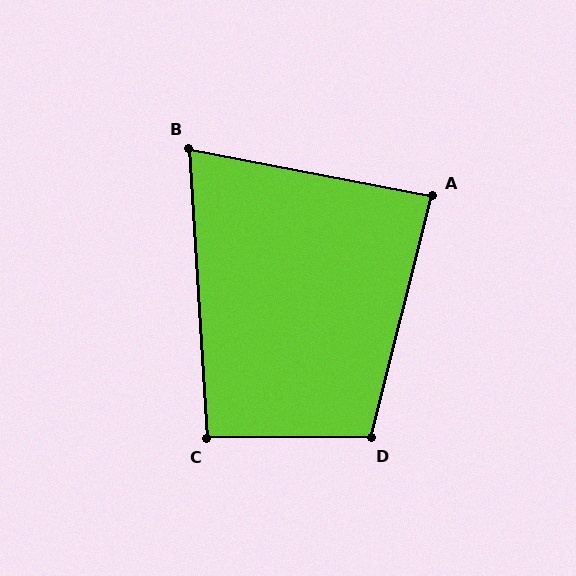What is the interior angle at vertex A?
Approximately 87 degrees (approximately right).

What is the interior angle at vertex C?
Approximately 93 degrees (approximately right).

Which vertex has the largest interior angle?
D, at approximately 105 degrees.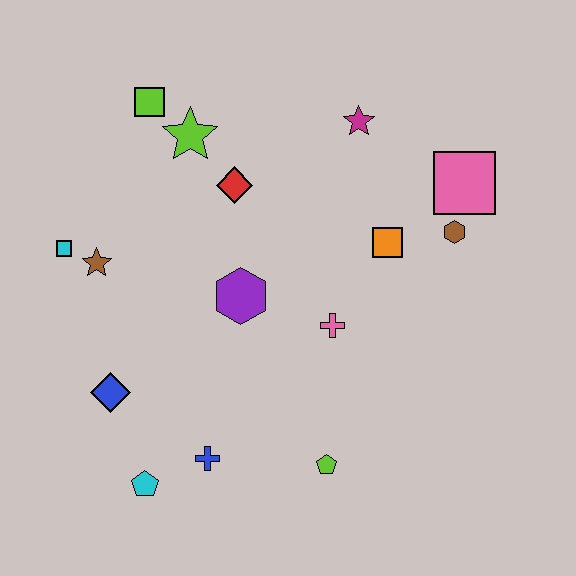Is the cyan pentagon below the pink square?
Yes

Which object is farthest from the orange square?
The cyan pentagon is farthest from the orange square.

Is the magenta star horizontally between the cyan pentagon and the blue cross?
No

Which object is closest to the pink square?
The brown hexagon is closest to the pink square.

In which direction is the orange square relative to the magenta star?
The orange square is below the magenta star.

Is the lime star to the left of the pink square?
Yes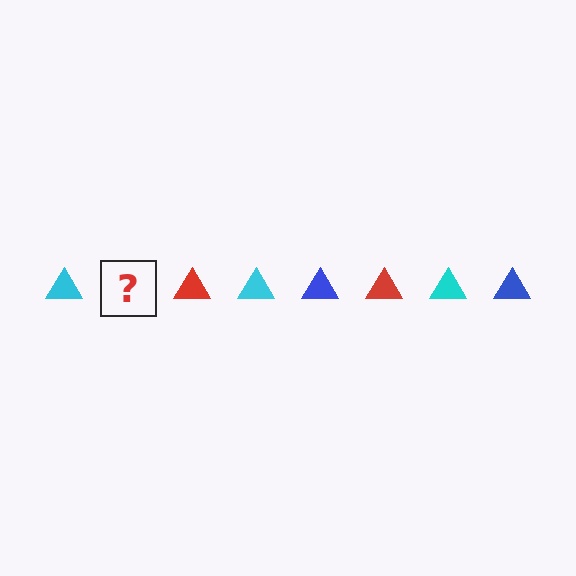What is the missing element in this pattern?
The missing element is a blue triangle.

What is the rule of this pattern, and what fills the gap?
The rule is that the pattern cycles through cyan, blue, red triangles. The gap should be filled with a blue triangle.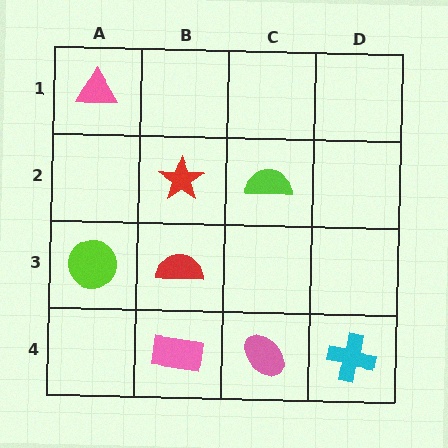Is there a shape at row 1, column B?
No, that cell is empty.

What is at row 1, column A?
A pink triangle.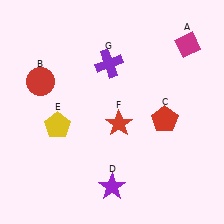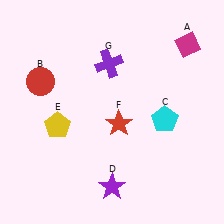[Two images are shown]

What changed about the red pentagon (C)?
In Image 1, C is red. In Image 2, it changed to cyan.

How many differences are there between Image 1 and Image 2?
There is 1 difference between the two images.